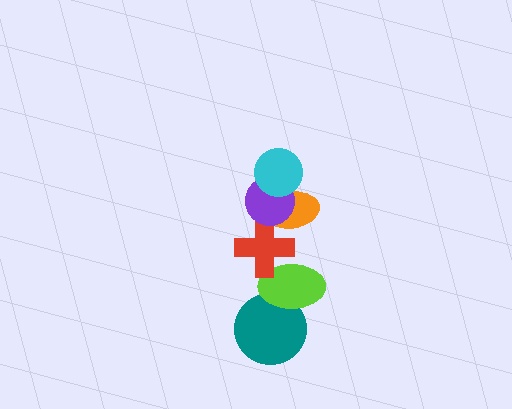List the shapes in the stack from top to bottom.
From top to bottom: the cyan circle, the purple circle, the orange ellipse, the red cross, the lime ellipse, the teal circle.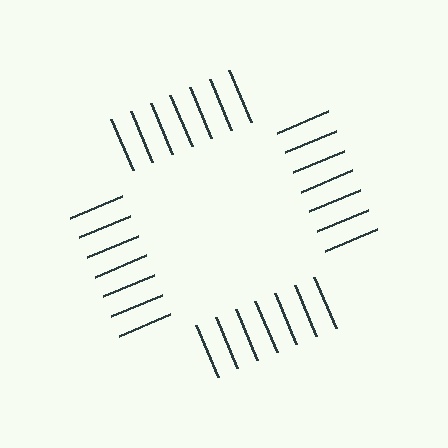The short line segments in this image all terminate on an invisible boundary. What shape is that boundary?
An illusory square — the line segments terminate on its edges but no continuous stroke is drawn.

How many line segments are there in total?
28 — 7 along each of the 4 edges.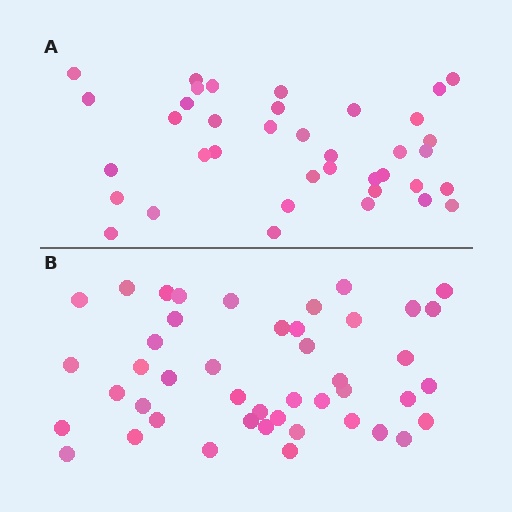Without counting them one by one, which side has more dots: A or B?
Region B (the bottom region) has more dots.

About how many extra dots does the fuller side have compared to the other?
Region B has roughly 8 or so more dots than region A.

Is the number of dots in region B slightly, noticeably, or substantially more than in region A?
Region B has only slightly more — the two regions are fairly close. The ratio is roughly 1.2 to 1.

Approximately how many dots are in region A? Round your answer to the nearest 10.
About 40 dots. (The exact count is 38, which rounds to 40.)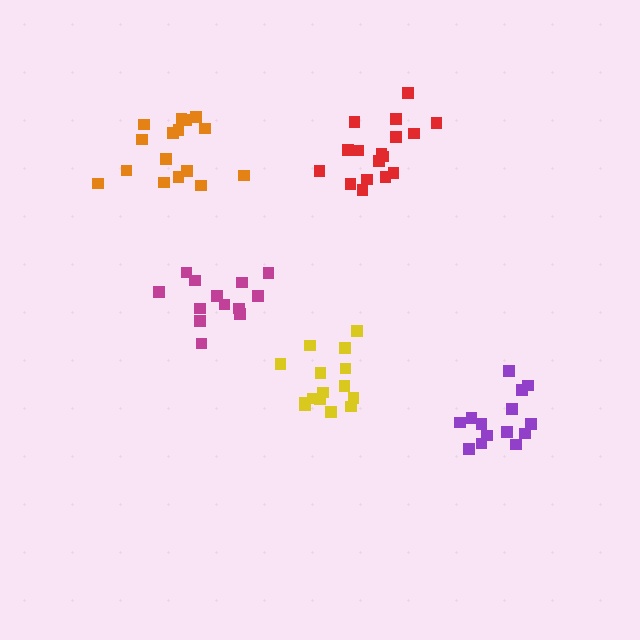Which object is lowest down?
The purple cluster is bottommost.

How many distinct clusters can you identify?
There are 5 distinct clusters.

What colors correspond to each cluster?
The clusters are colored: purple, orange, yellow, red, magenta.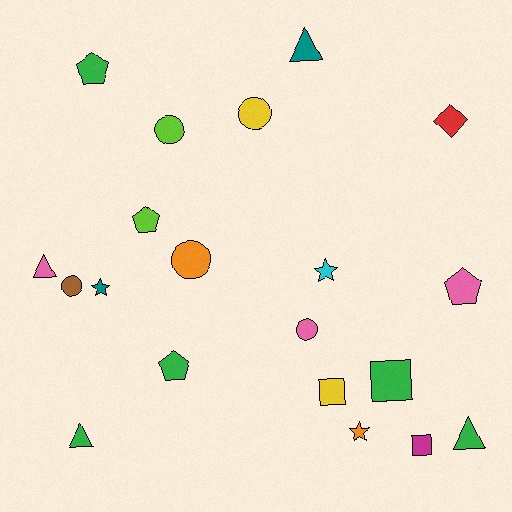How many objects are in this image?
There are 20 objects.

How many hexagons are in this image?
There are no hexagons.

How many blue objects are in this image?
There are no blue objects.